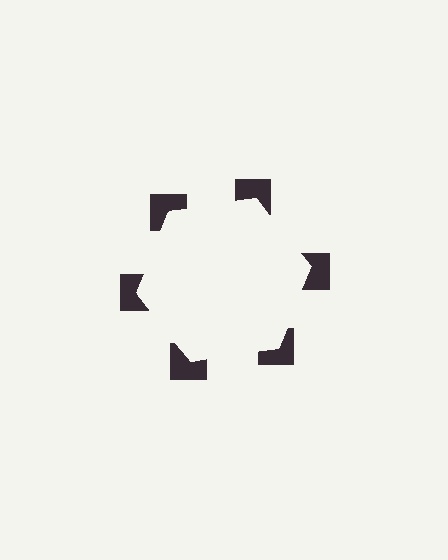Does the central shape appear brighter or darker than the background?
It typically appears slightly brighter than the background, even though no actual brightness change is drawn.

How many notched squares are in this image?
There are 6 — one at each vertex of the illusory hexagon.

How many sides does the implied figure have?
6 sides.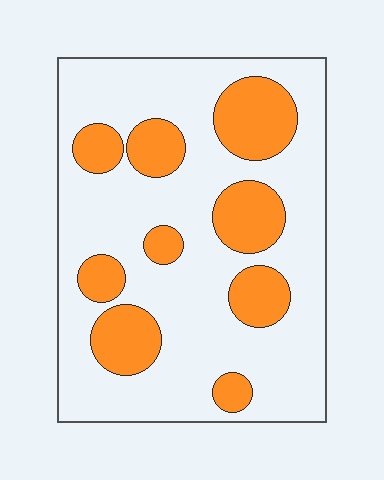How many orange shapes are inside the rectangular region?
9.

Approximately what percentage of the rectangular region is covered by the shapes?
Approximately 25%.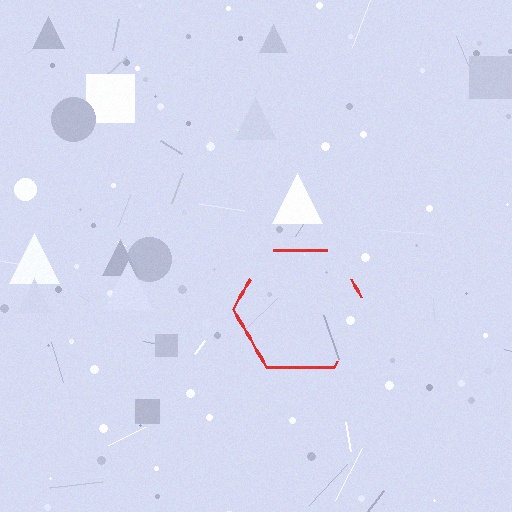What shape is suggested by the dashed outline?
The dashed outline suggests a hexagon.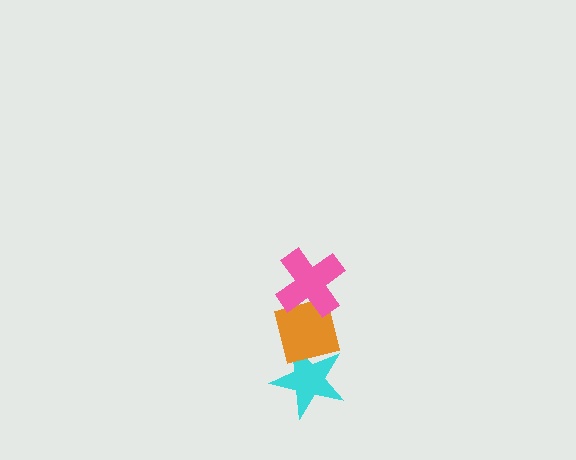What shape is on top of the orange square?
The pink cross is on top of the orange square.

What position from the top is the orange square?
The orange square is 2nd from the top.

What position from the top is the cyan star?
The cyan star is 3rd from the top.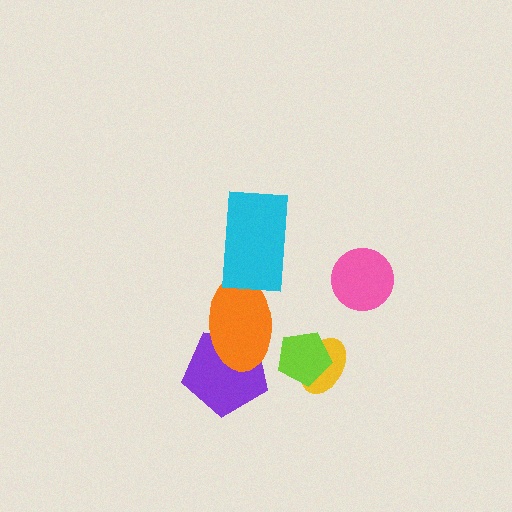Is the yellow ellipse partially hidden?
Yes, it is partially covered by another shape.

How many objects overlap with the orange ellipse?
2 objects overlap with the orange ellipse.